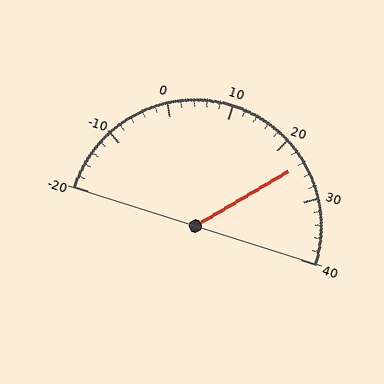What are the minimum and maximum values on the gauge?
The gauge ranges from -20 to 40.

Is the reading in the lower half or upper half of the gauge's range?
The reading is in the upper half of the range (-20 to 40).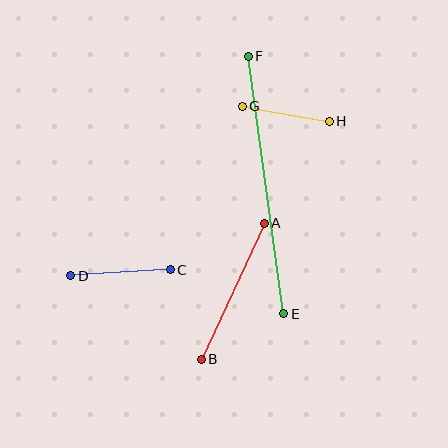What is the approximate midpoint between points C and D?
The midpoint is at approximately (121, 273) pixels.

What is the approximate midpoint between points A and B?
The midpoint is at approximately (233, 291) pixels.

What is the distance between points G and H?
The distance is approximately 88 pixels.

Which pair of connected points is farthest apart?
Points E and F are farthest apart.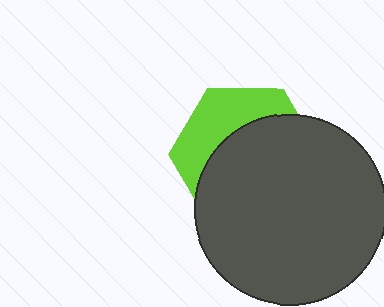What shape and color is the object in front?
The object in front is a dark gray circle.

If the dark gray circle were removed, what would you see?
You would see the complete lime hexagon.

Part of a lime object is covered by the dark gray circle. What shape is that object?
It is a hexagon.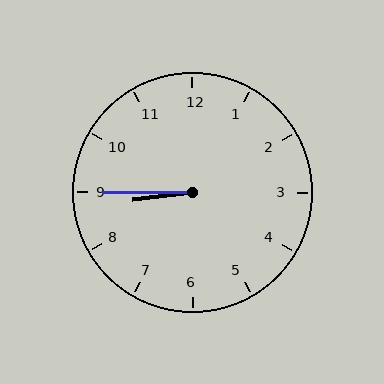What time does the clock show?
8:45.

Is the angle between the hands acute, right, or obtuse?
It is acute.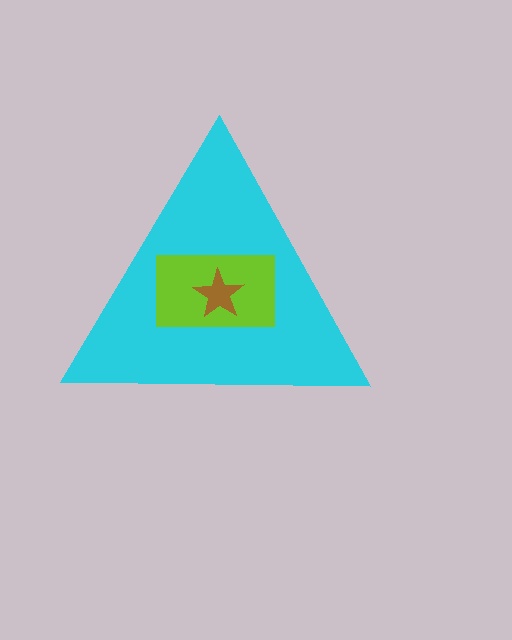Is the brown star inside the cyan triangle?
Yes.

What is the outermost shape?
The cyan triangle.